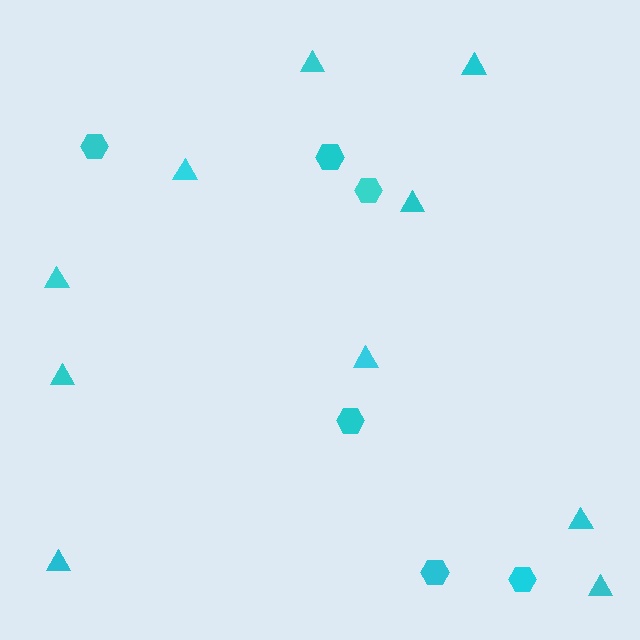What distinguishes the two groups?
There are 2 groups: one group of triangles (10) and one group of hexagons (6).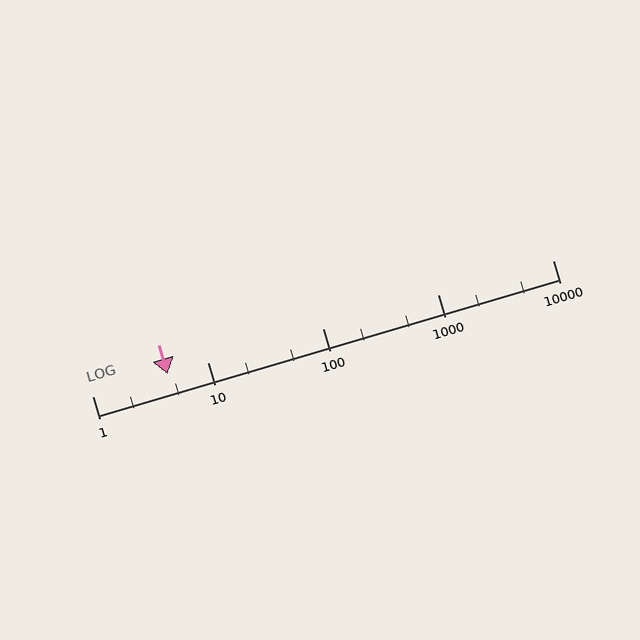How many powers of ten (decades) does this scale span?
The scale spans 4 decades, from 1 to 10000.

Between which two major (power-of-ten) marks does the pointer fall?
The pointer is between 1 and 10.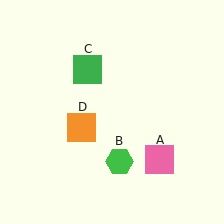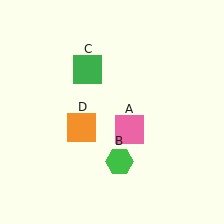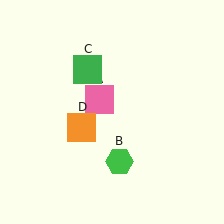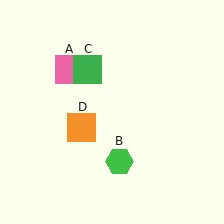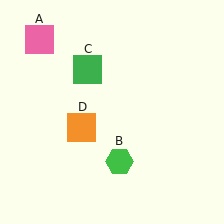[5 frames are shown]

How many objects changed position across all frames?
1 object changed position: pink square (object A).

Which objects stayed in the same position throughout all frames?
Green hexagon (object B) and green square (object C) and orange square (object D) remained stationary.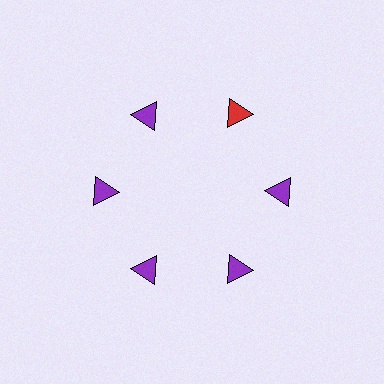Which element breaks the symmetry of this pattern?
The red triangle at roughly the 1 o'clock position breaks the symmetry. All other shapes are purple triangles.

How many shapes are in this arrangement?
There are 6 shapes arranged in a ring pattern.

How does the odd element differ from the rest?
It has a different color: red instead of purple.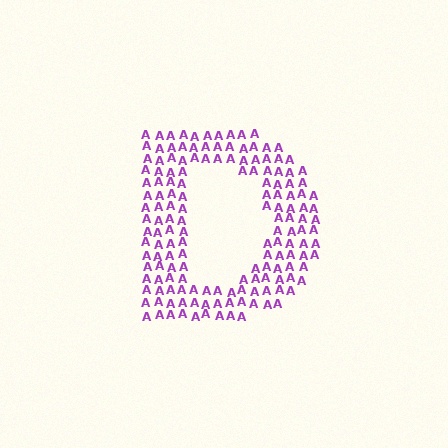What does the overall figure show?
The overall figure shows the letter D.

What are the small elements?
The small elements are letter A's.